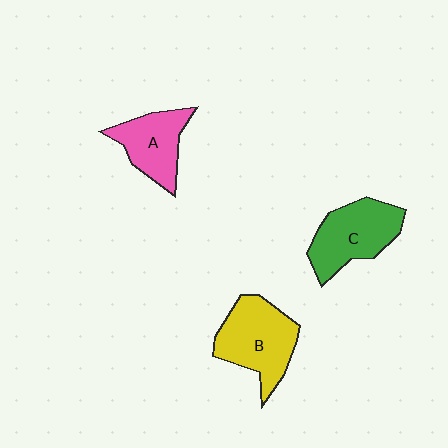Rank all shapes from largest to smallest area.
From largest to smallest: B (yellow), C (green), A (pink).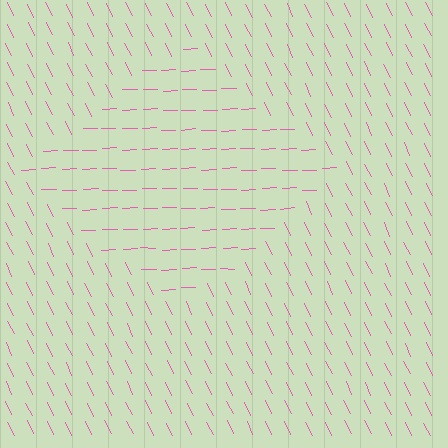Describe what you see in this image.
The image is filled with small pink line segments. A diamond region in the image has lines oriented differently from the surrounding lines, creating a visible texture boundary.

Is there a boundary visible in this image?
Yes, there is a texture boundary formed by a change in line orientation.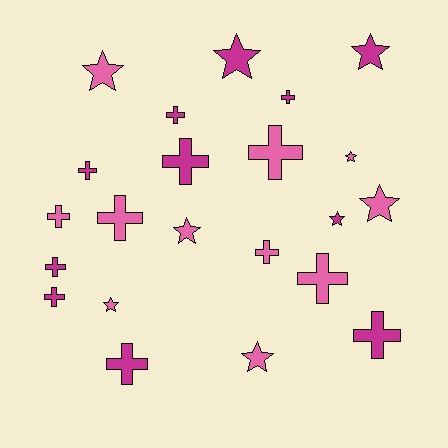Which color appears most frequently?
Pink, with 11 objects.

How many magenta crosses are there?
There are 8 magenta crosses.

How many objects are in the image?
There are 22 objects.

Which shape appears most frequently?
Cross, with 13 objects.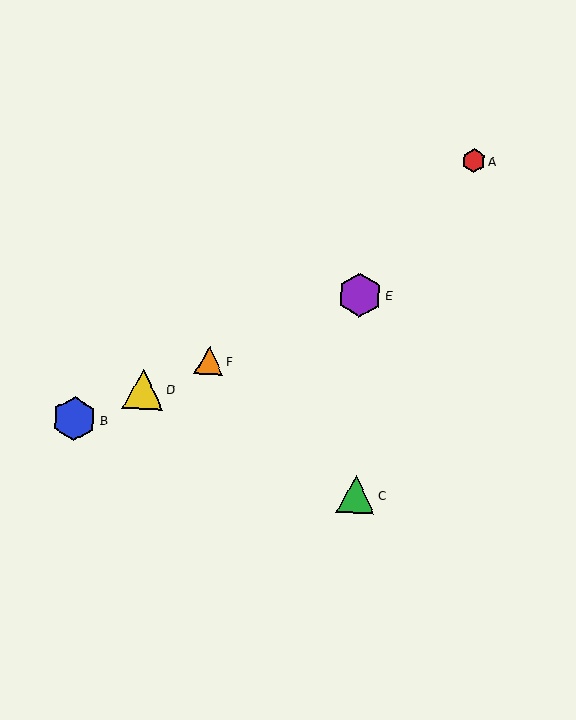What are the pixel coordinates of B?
Object B is at (75, 419).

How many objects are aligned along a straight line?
4 objects (B, D, E, F) are aligned along a straight line.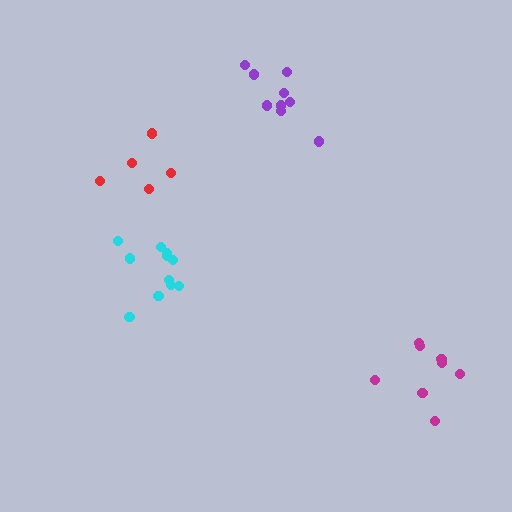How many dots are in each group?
Group 1: 9 dots, Group 2: 11 dots, Group 3: 8 dots, Group 4: 5 dots (33 total).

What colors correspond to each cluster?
The clusters are colored: purple, cyan, magenta, red.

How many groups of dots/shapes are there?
There are 4 groups.